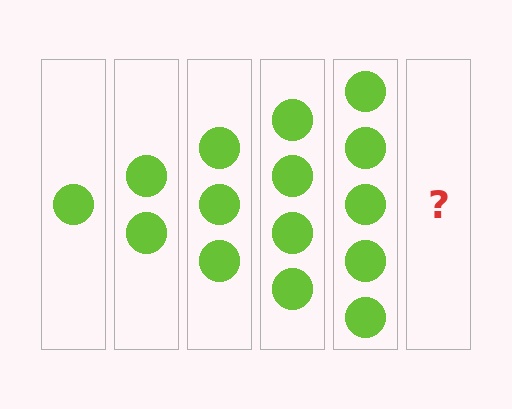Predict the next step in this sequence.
The next step is 6 circles.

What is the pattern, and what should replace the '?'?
The pattern is that each step adds one more circle. The '?' should be 6 circles.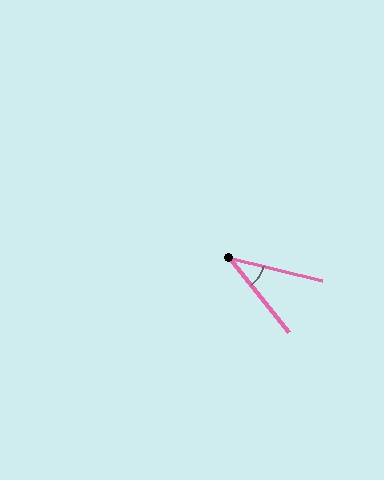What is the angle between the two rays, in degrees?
Approximately 37 degrees.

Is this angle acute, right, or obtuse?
It is acute.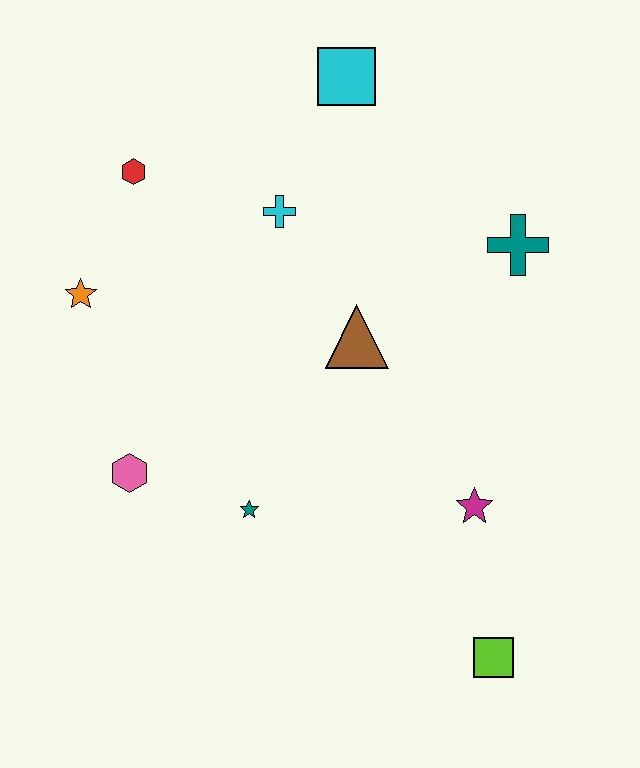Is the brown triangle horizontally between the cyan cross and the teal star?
No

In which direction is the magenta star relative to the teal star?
The magenta star is to the right of the teal star.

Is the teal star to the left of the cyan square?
Yes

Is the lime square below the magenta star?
Yes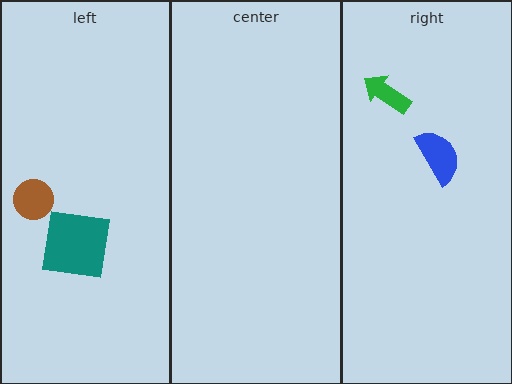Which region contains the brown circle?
The left region.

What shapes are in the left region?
The teal square, the brown circle.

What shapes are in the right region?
The green arrow, the blue semicircle.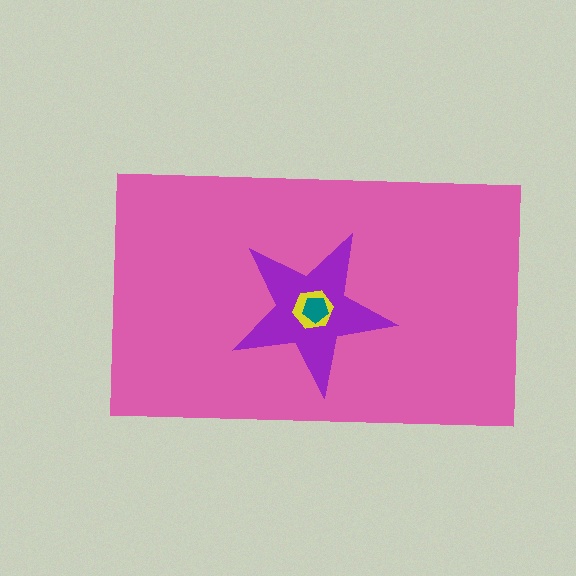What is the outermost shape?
The pink rectangle.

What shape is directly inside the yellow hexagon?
The teal pentagon.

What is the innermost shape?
The teal pentagon.